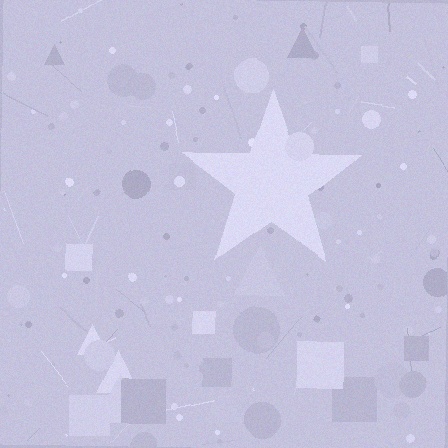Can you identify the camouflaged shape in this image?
The camouflaged shape is a star.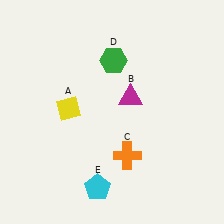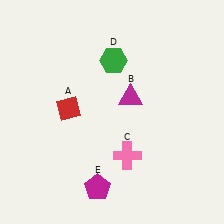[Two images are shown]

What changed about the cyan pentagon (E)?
In Image 1, E is cyan. In Image 2, it changed to magenta.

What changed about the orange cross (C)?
In Image 1, C is orange. In Image 2, it changed to pink.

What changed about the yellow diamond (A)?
In Image 1, A is yellow. In Image 2, it changed to red.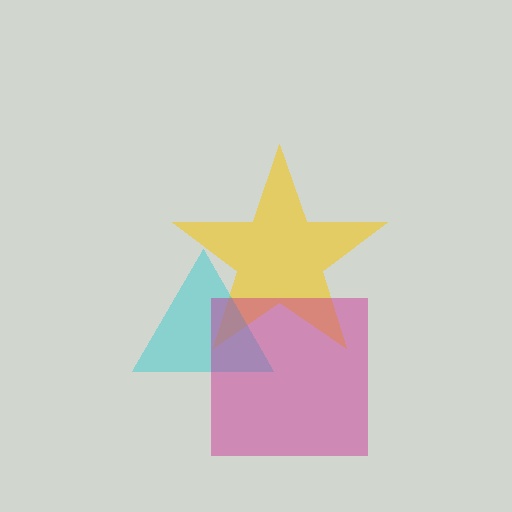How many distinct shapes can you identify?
There are 3 distinct shapes: a yellow star, a cyan triangle, a magenta square.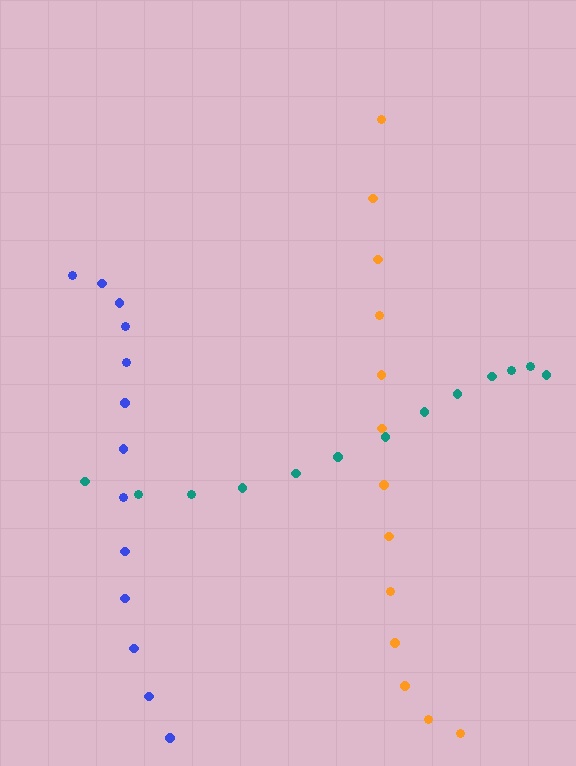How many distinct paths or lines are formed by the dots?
There are 3 distinct paths.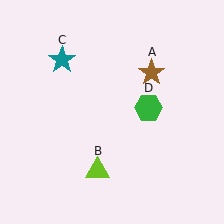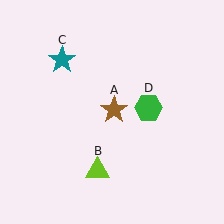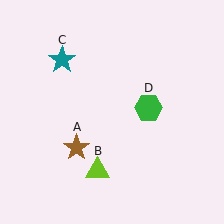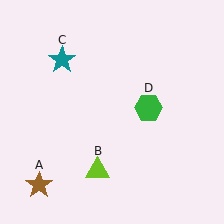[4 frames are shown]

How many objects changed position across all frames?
1 object changed position: brown star (object A).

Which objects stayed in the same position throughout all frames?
Lime triangle (object B) and teal star (object C) and green hexagon (object D) remained stationary.